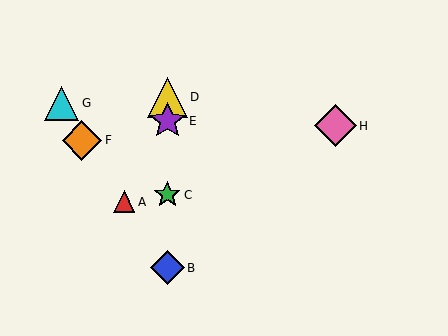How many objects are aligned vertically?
4 objects (B, C, D, E) are aligned vertically.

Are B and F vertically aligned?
No, B is at x≈167 and F is at x≈82.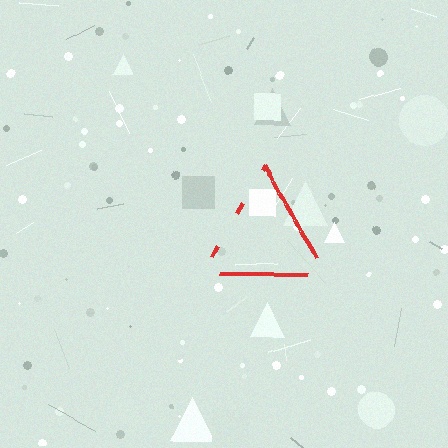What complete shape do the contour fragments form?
The contour fragments form a triangle.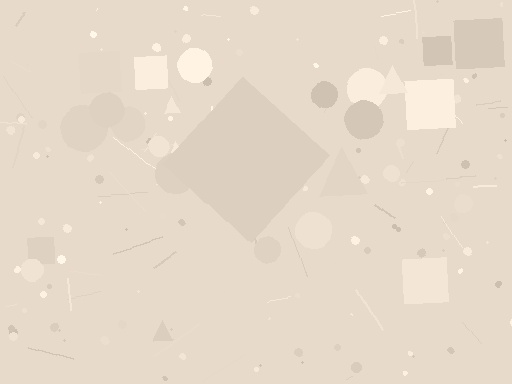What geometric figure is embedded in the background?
A diamond is embedded in the background.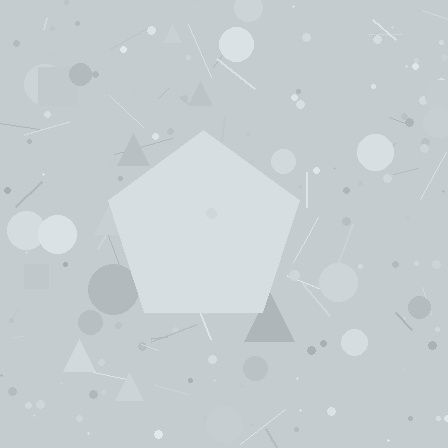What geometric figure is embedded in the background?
A pentagon is embedded in the background.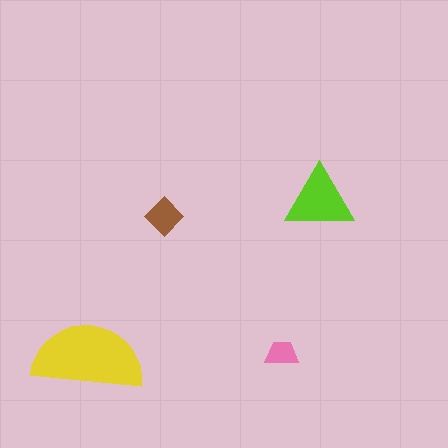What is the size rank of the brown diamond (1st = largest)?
3rd.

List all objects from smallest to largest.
The pink trapezoid, the brown diamond, the lime triangle, the yellow semicircle.